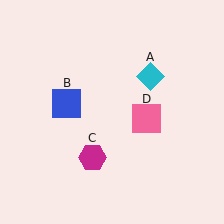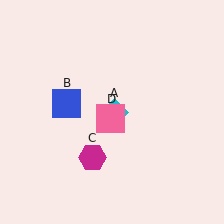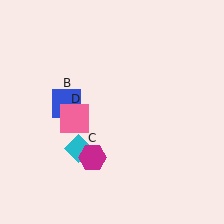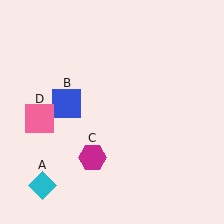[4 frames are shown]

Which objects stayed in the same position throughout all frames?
Blue square (object B) and magenta hexagon (object C) remained stationary.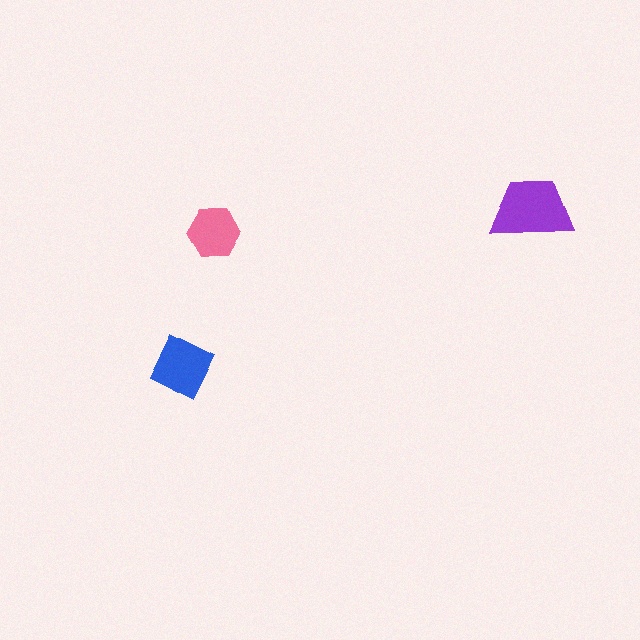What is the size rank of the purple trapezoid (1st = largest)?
1st.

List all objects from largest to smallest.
The purple trapezoid, the blue square, the pink hexagon.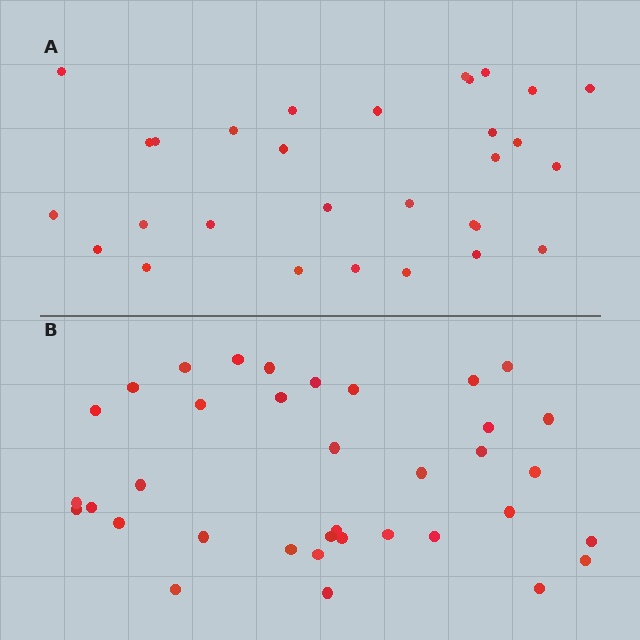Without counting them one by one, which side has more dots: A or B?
Region B (the bottom region) has more dots.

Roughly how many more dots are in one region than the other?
Region B has about 6 more dots than region A.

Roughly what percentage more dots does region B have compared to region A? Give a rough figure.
About 20% more.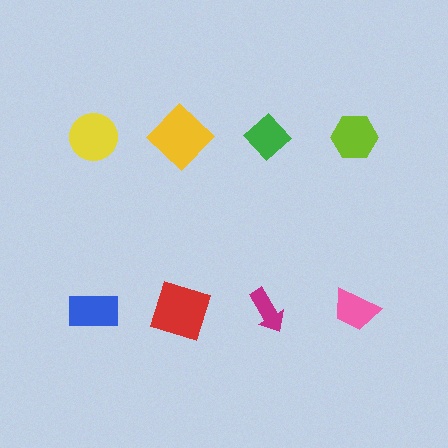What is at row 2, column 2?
A red square.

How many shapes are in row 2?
4 shapes.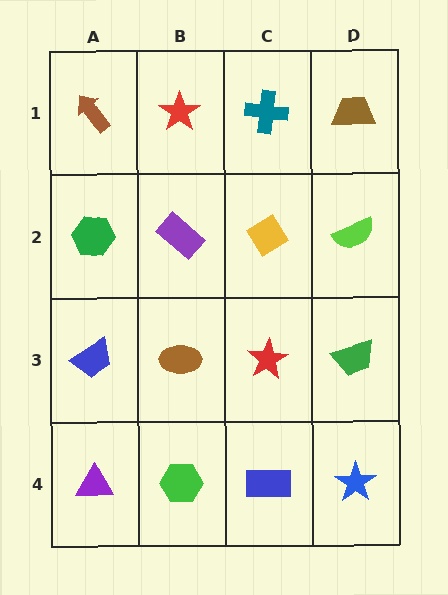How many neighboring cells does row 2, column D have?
3.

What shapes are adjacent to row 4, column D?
A green trapezoid (row 3, column D), a blue rectangle (row 4, column C).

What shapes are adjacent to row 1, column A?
A green hexagon (row 2, column A), a red star (row 1, column B).